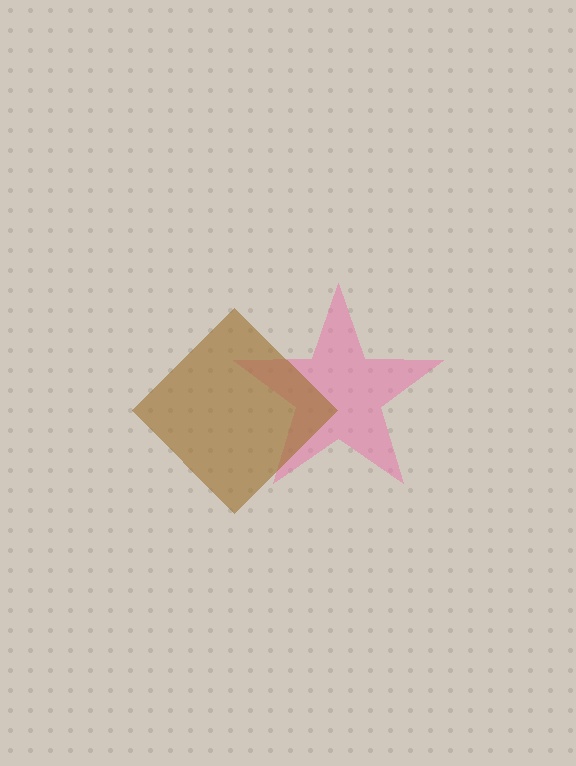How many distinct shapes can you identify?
There are 2 distinct shapes: a pink star, a brown diamond.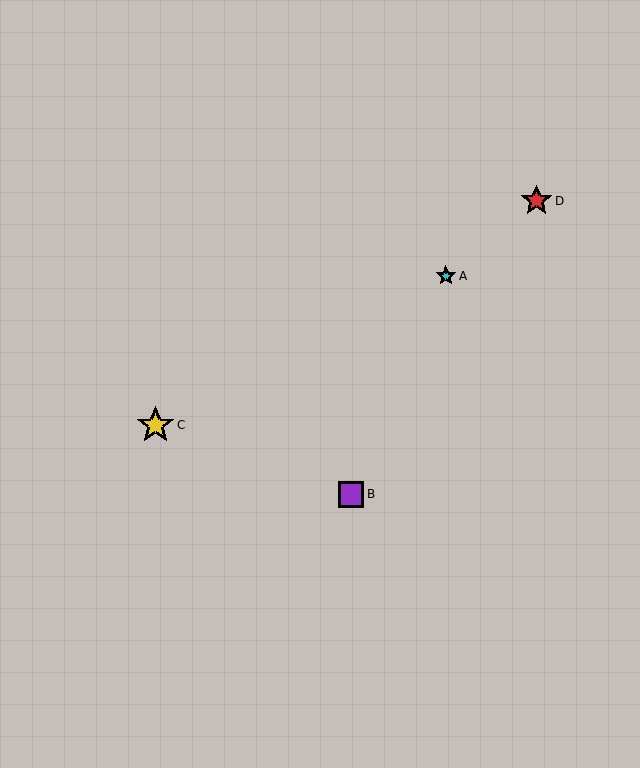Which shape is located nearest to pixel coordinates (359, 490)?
The purple square (labeled B) at (351, 494) is nearest to that location.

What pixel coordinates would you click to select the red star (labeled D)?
Click at (537, 201) to select the red star D.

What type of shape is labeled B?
Shape B is a purple square.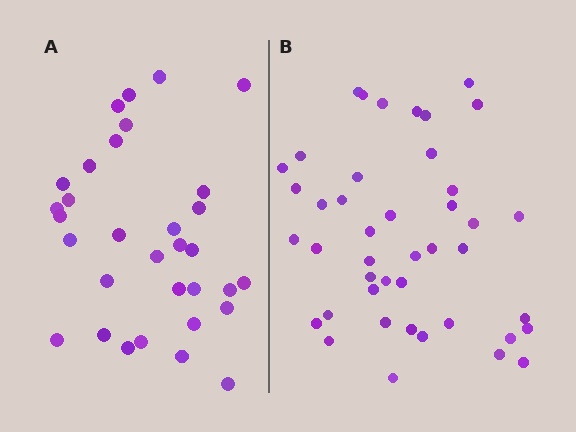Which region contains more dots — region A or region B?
Region B (the right region) has more dots.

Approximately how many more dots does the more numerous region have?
Region B has roughly 12 or so more dots than region A.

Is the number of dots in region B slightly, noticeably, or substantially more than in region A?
Region B has noticeably more, but not dramatically so. The ratio is roughly 1.3 to 1.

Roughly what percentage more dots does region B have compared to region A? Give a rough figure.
About 35% more.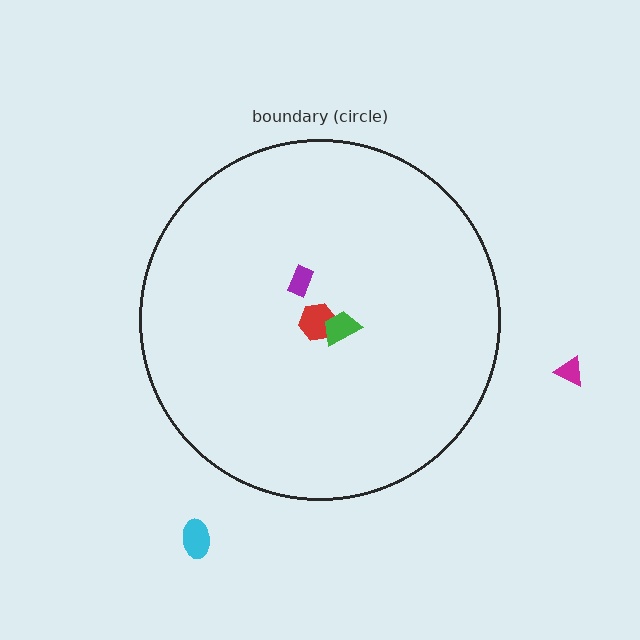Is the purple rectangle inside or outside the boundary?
Inside.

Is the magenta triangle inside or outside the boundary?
Outside.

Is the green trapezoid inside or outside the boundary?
Inside.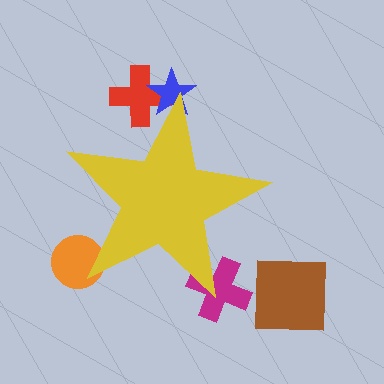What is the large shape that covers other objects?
A yellow star.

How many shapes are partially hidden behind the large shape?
4 shapes are partially hidden.